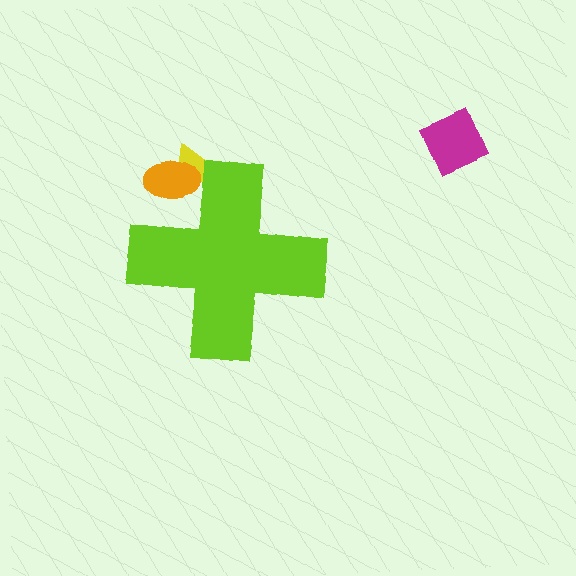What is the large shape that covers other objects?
A lime cross.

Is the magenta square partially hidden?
No, the magenta square is fully visible.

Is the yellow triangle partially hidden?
Yes, the yellow triangle is partially hidden behind the lime cross.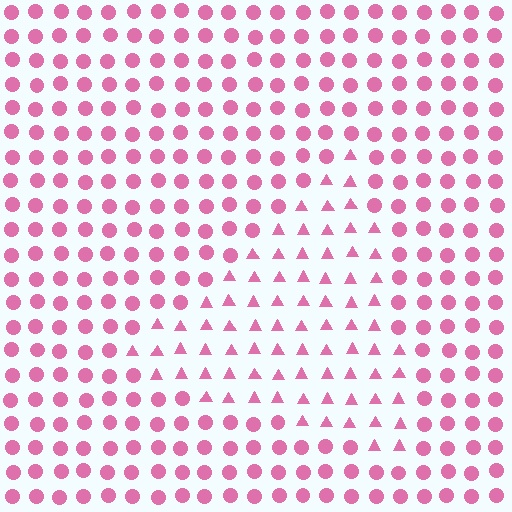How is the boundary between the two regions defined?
The boundary is defined by a change in element shape: triangles inside vs. circles outside. All elements share the same color and spacing.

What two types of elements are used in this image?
The image uses triangles inside the triangle region and circles outside it.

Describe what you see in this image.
The image is filled with small pink elements arranged in a uniform grid. A triangle-shaped region contains triangles, while the surrounding area contains circles. The boundary is defined purely by the change in element shape.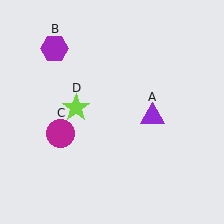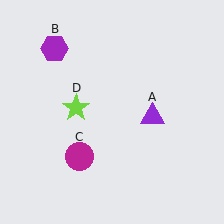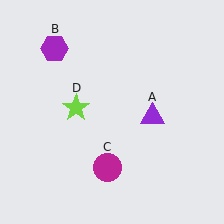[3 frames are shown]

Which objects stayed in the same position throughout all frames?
Purple triangle (object A) and purple hexagon (object B) and lime star (object D) remained stationary.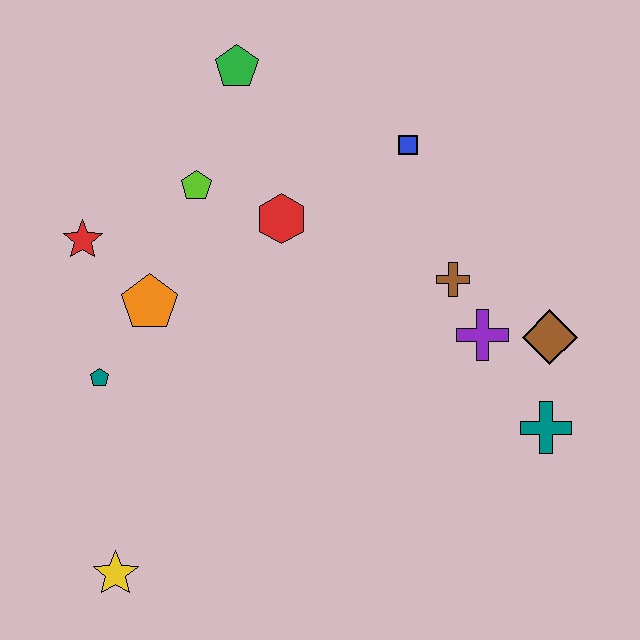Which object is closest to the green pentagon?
The lime pentagon is closest to the green pentagon.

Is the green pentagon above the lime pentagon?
Yes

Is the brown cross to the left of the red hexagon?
No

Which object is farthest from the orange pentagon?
The teal cross is farthest from the orange pentagon.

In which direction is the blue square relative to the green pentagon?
The blue square is to the right of the green pentagon.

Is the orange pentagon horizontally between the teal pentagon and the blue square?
Yes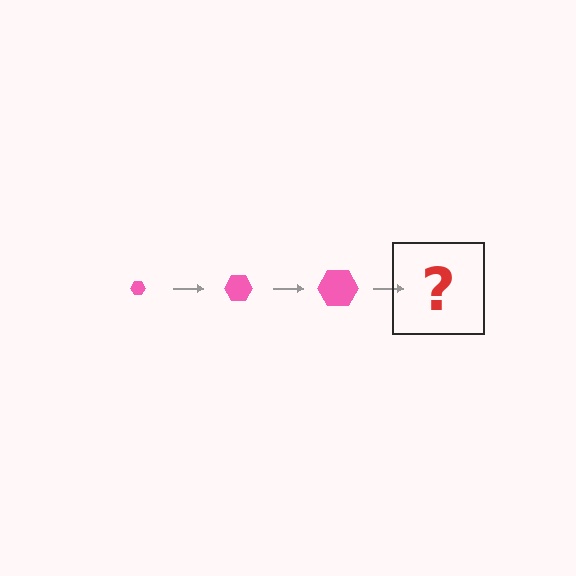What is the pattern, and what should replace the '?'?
The pattern is that the hexagon gets progressively larger each step. The '?' should be a pink hexagon, larger than the previous one.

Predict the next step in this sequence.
The next step is a pink hexagon, larger than the previous one.